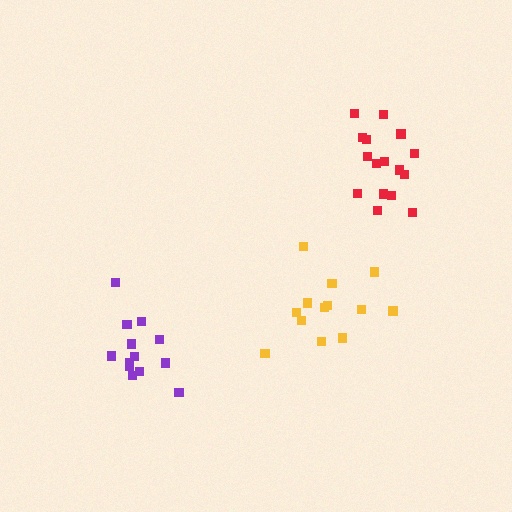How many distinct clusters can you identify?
There are 3 distinct clusters.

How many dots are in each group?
Group 1: 13 dots, Group 2: 16 dots, Group 3: 13 dots (42 total).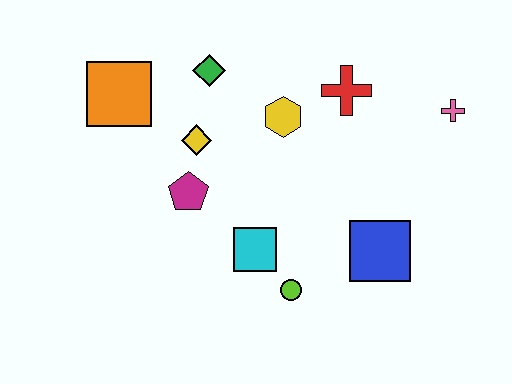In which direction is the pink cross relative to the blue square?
The pink cross is above the blue square.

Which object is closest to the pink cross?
The red cross is closest to the pink cross.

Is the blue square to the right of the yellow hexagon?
Yes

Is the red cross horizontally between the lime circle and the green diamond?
No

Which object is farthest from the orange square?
The pink cross is farthest from the orange square.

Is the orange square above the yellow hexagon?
Yes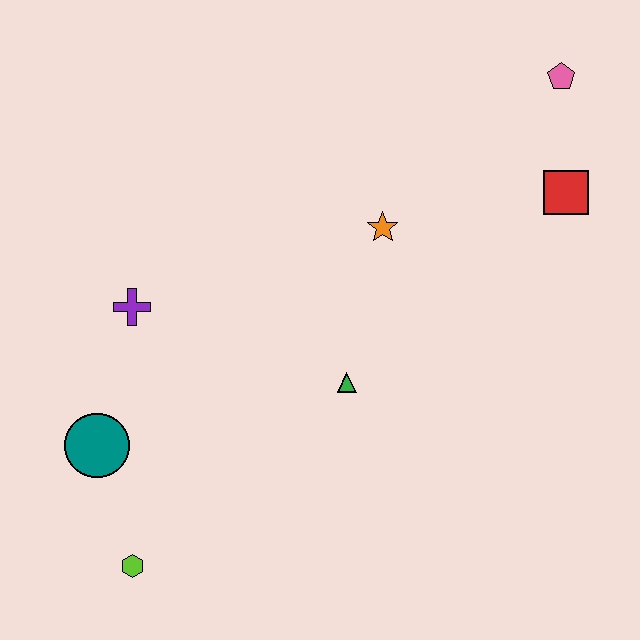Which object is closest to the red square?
The pink pentagon is closest to the red square.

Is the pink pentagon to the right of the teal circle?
Yes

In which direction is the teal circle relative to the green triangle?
The teal circle is to the left of the green triangle.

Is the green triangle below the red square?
Yes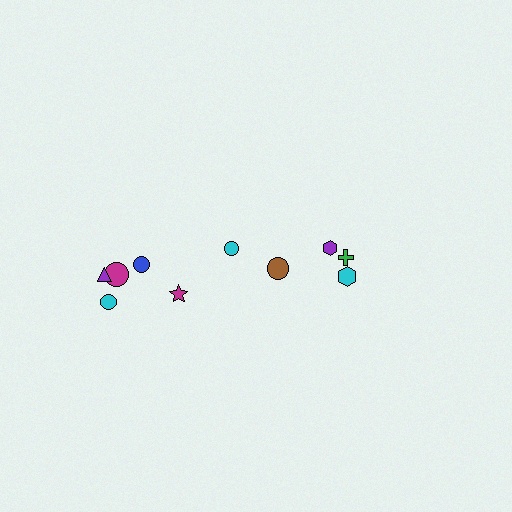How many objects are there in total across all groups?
There are 10 objects.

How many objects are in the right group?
There are 4 objects.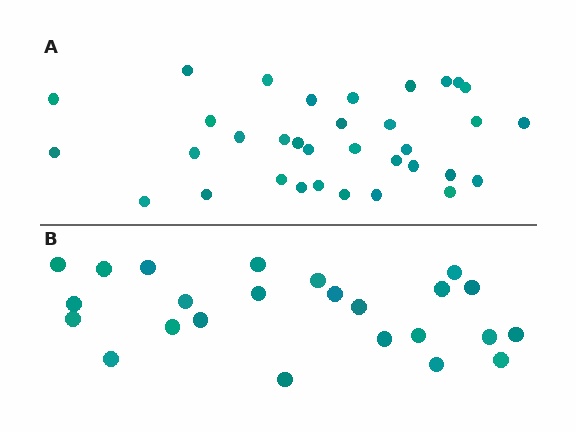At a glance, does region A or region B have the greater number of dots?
Region A (the top region) has more dots.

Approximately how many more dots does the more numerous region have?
Region A has roughly 10 or so more dots than region B.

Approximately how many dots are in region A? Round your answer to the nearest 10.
About 30 dots. (The exact count is 34, which rounds to 30.)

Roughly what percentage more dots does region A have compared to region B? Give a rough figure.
About 40% more.